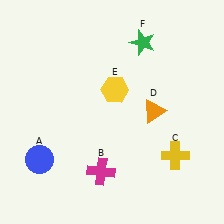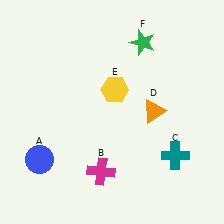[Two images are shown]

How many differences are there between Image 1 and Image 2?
There is 1 difference between the two images.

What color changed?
The cross (C) changed from yellow in Image 1 to teal in Image 2.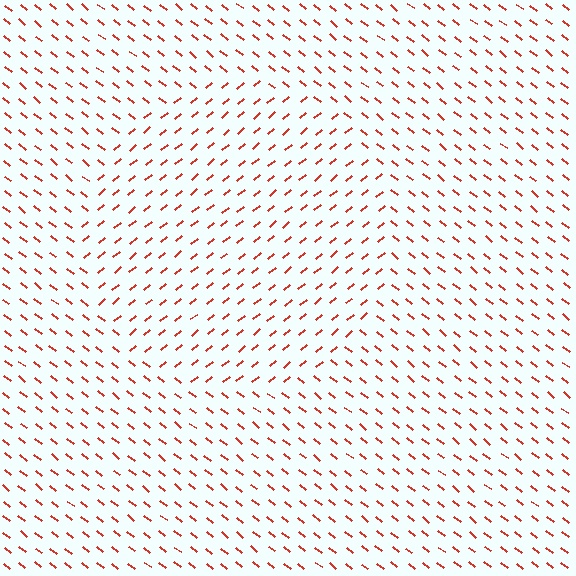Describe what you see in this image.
The image is filled with small red line segments. A circle region in the image has lines oriented differently from the surrounding lines, creating a visible texture boundary.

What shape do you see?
I see a circle.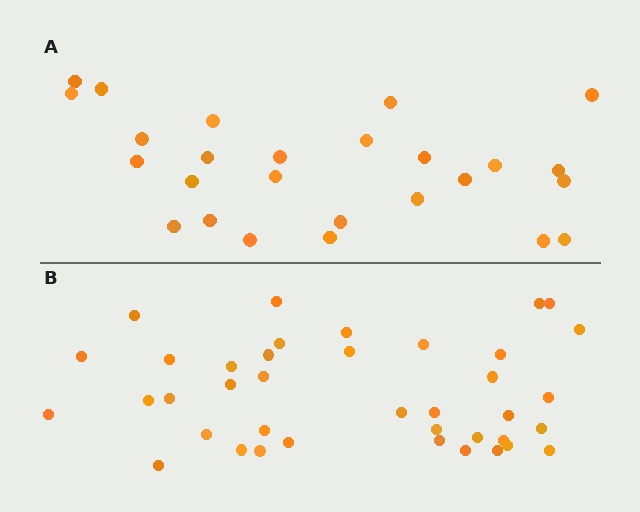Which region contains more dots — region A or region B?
Region B (the bottom region) has more dots.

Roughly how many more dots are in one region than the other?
Region B has approximately 15 more dots than region A.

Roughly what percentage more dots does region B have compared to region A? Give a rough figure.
About 50% more.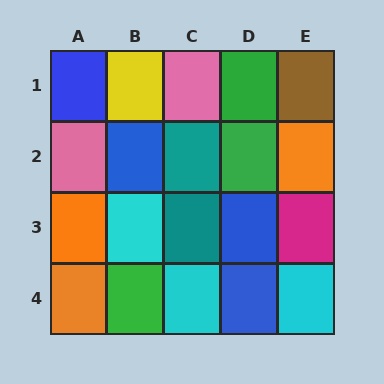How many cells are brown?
1 cell is brown.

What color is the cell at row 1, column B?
Yellow.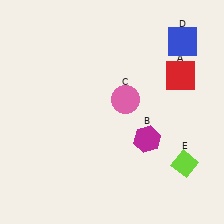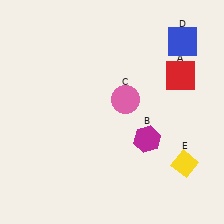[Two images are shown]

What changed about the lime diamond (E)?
In Image 1, E is lime. In Image 2, it changed to yellow.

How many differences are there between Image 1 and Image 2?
There is 1 difference between the two images.